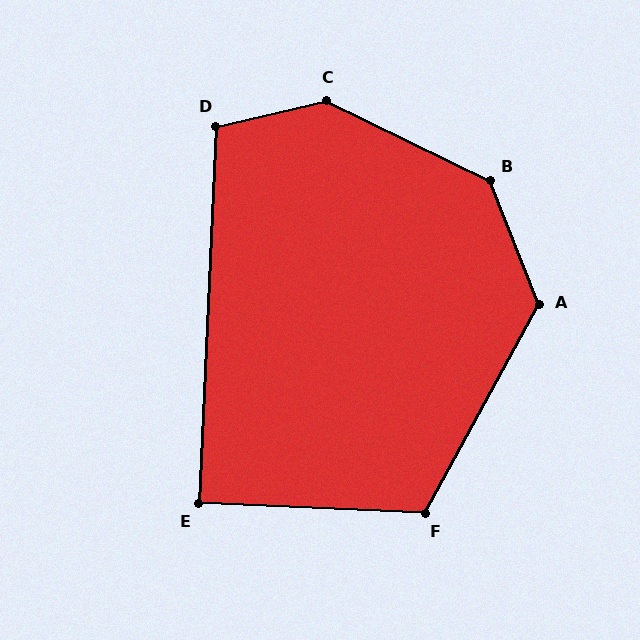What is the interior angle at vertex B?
Approximately 138 degrees (obtuse).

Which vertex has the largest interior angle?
C, at approximately 140 degrees.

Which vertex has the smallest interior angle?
E, at approximately 90 degrees.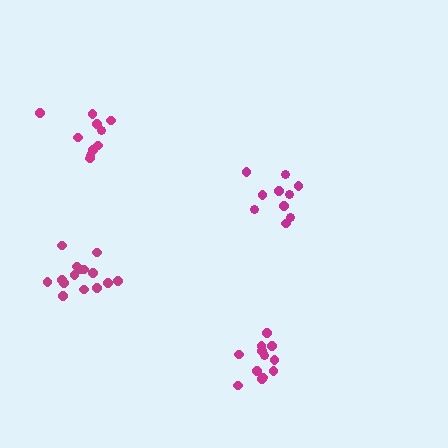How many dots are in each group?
Group 1: 10 dots, Group 2: 15 dots, Group 3: 10 dots, Group 4: 12 dots (47 total).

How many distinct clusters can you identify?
There are 4 distinct clusters.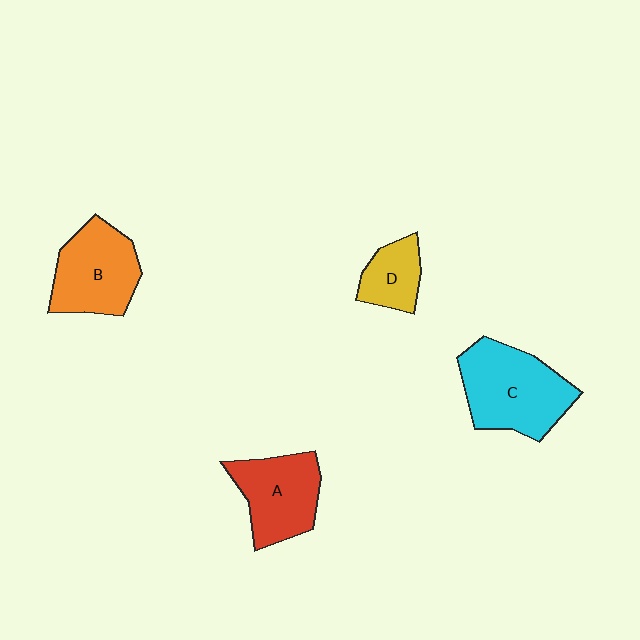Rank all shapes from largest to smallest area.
From largest to smallest: C (cyan), B (orange), A (red), D (yellow).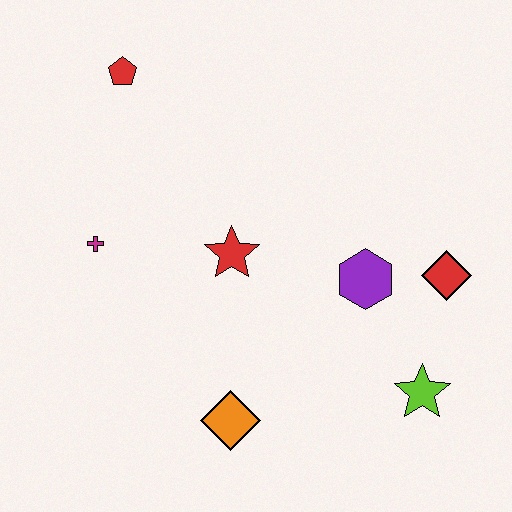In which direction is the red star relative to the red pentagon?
The red star is below the red pentagon.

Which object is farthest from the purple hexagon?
The red pentagon is farthest from the purple hexagon.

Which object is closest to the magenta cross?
The red star is closest to the magenta cross.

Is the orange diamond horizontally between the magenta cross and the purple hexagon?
Yes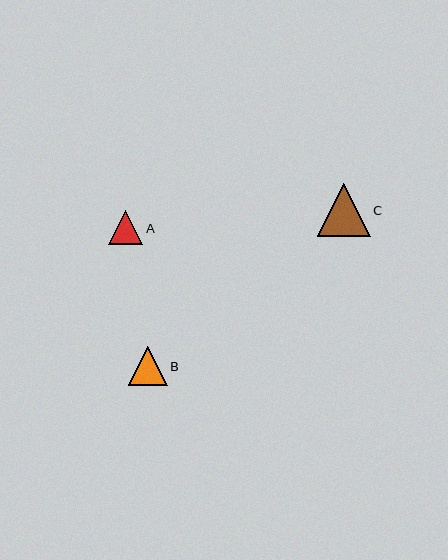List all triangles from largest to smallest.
From largest to smallest: C, B, A.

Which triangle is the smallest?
Triangle A is the smallest with a size of approximately 34 pixels.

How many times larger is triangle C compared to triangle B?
Triangle C is approximately 1.4 times the size of triangle B.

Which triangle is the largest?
Triangle C is the largest with a size of approximately 53 pixels.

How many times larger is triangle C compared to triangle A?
Triangle C is approximately 1.5 times the size of triangle A.